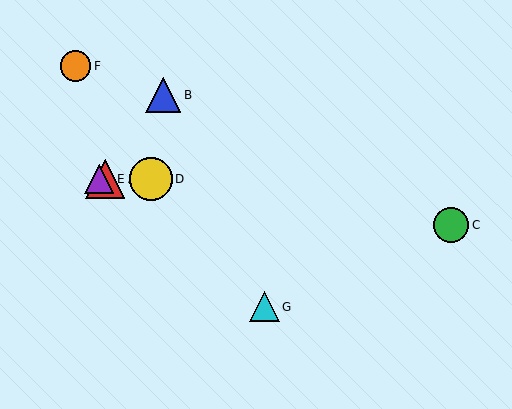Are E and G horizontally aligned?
No, E is at y≈179 and G is at y≈307.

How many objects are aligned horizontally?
3 objects (A, D, E) are aligned horizontally.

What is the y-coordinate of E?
Object E is at y≈179.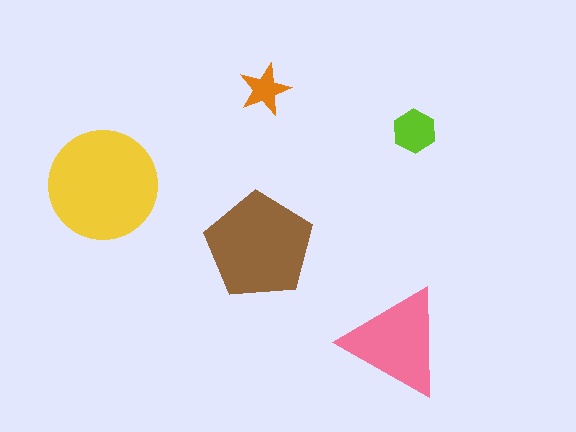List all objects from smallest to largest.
The orange star, the lime hexagon, the pink triangle, the brown pentagon, the yellow circle.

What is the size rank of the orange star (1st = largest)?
5th.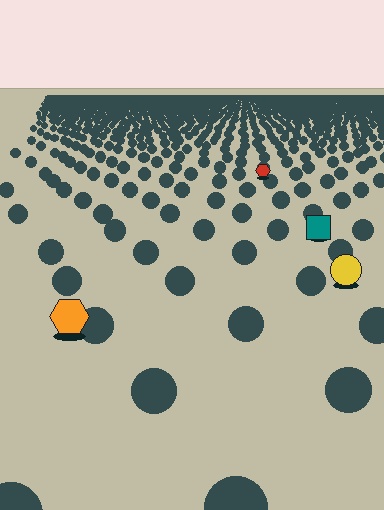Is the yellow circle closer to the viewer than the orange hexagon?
No. The orange hexagon is closer — you can tell from the texture gradient: the ground texture is coarser near it.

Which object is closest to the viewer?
The orange hexagon is closest. The texture marks near it are larger and more spread out.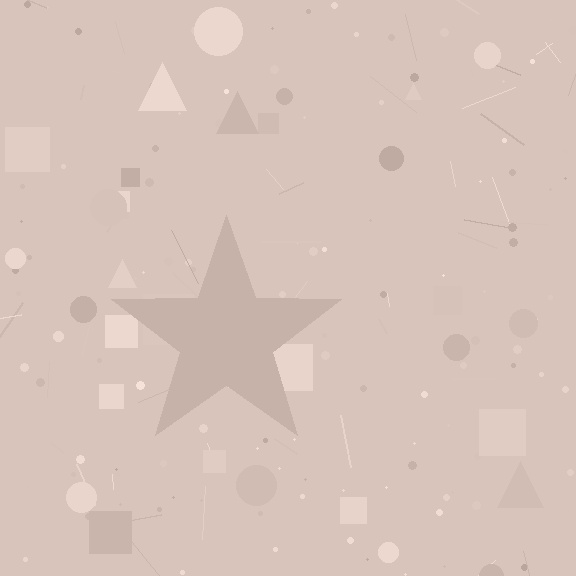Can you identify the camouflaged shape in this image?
The camouflaged shape is a star.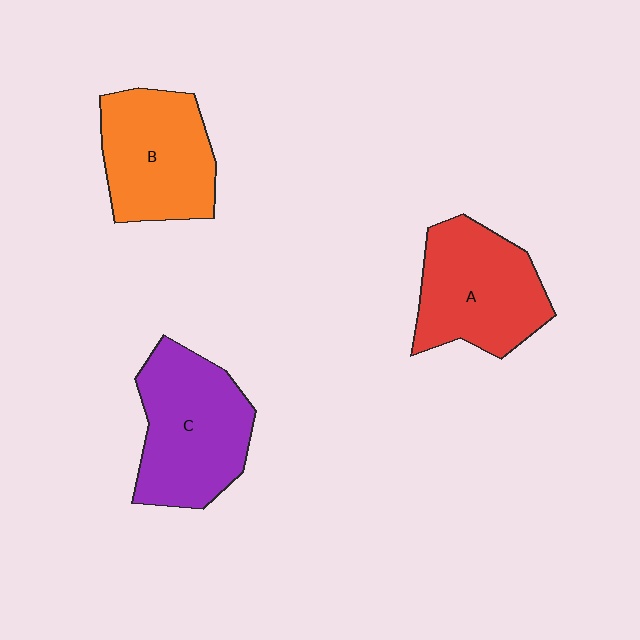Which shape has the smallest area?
Shape B (orange).